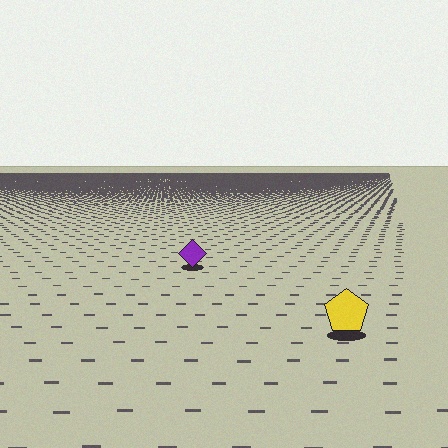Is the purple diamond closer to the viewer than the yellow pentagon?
No. The yellow pentagon is closer — you can tell from the texture gradient: the ground texture is coarser near it.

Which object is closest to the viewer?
The yellow pentagon is closest. The texture marks near it are larger and more spread out.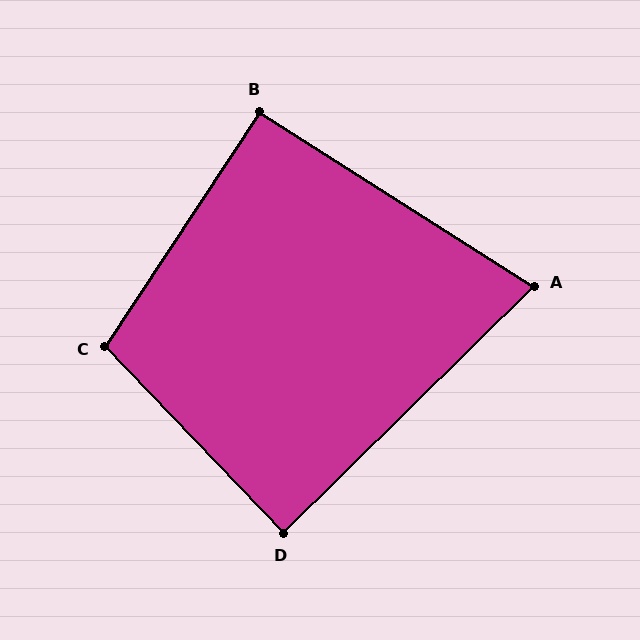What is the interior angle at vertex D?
Approximately 89 degrees (approximately right).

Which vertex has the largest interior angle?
C, at approximately 103 degrees.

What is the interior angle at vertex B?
Approximately 91 degrees (approximately right).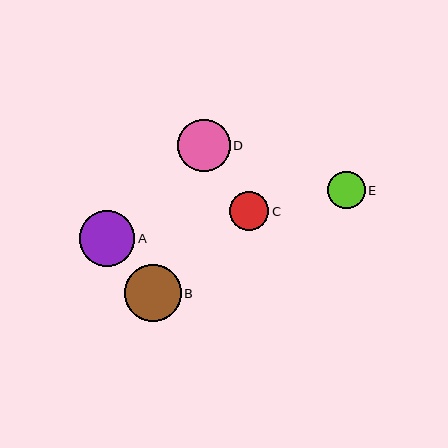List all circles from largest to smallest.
From largest to smallest: B, A, D, C, E.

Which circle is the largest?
Circle B is the largest with a size of approximately 56 pixels.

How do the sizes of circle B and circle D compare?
Circle B and circle D are approximately the same size.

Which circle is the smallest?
Circle E is the smallest with a size of approximately 38 pixels.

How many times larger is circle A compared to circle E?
Circle A is approximately 1.5 times the size of circle E.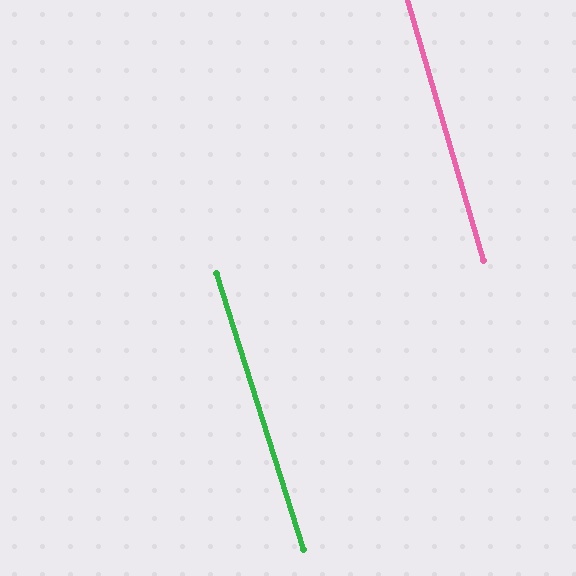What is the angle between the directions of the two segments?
Approximately 1 degree.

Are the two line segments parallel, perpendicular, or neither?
Parallel — their directions differ by only 1.2°.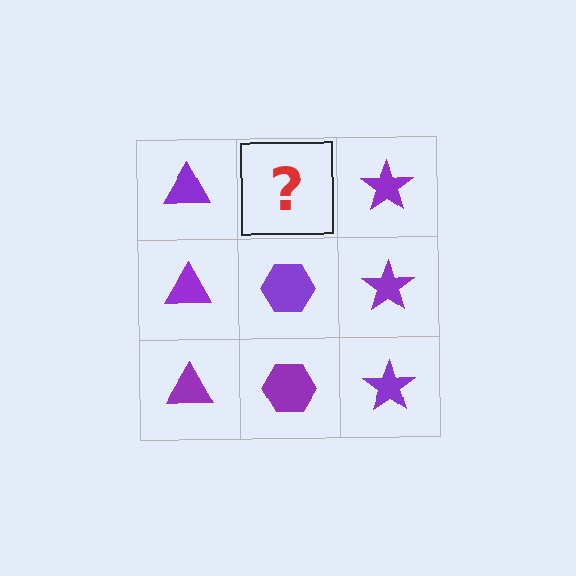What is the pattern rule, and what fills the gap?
The rule is that each column has a consistent shape. The gap should be filled with a purple hexagon.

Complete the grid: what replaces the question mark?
The question mark should be replaced with a purple hexagon.